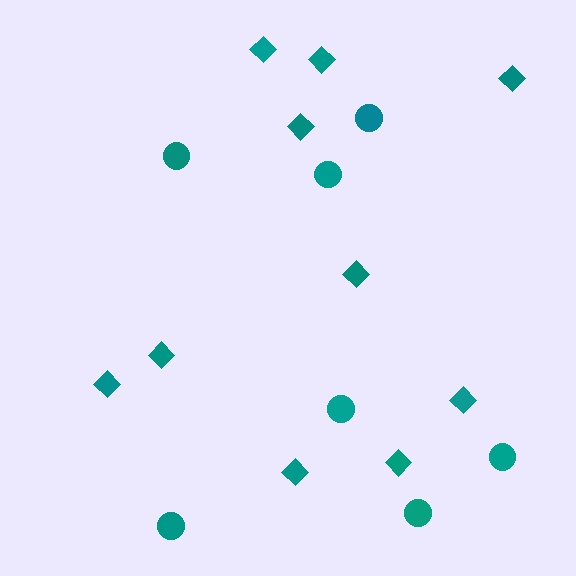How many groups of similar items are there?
There are 2 groups: one group of diamonds (10) and one group of circles (7).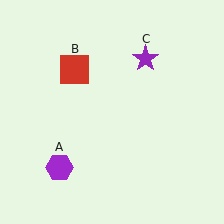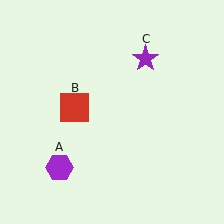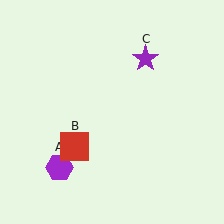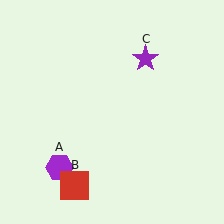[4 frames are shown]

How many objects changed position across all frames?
1 object changed position: red square (object B).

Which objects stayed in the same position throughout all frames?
Purple hexagon (object A) and purple star (object C) remained stationary.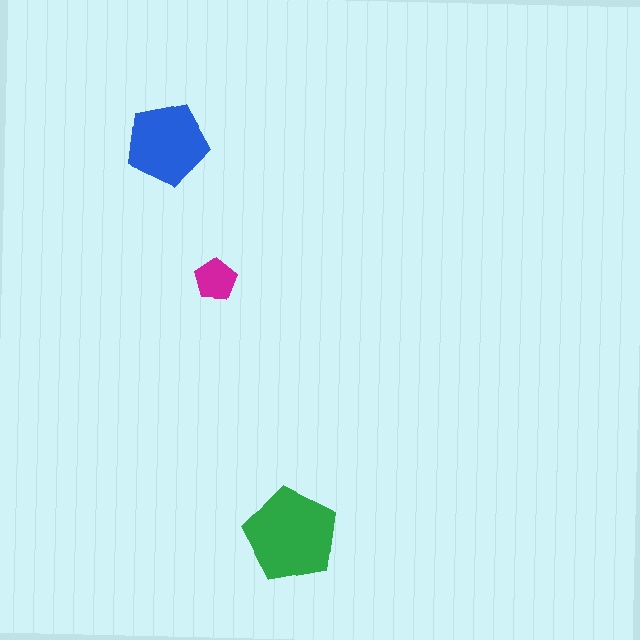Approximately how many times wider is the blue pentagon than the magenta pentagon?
About 2 times wider.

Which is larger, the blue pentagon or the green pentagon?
The green one.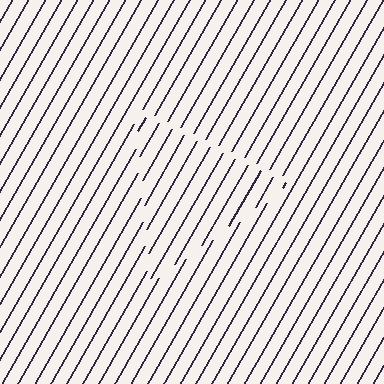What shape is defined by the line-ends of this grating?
An illusory triangle. The interior of the shape contains the same grating, shifted by half a period — the contour is defined by the phase discontinuity where line-ends from the inner and outer gratings abut.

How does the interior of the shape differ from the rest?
The interior of the shape contains the same grating, shifted by half a period — the contour is defined by the phase discontinuity where line-ends from the inner and outer gratings abut.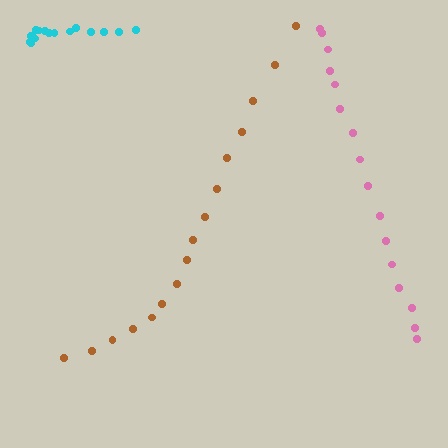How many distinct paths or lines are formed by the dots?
There are 3 distinct paths.